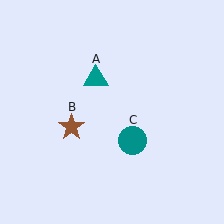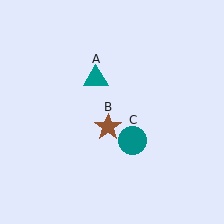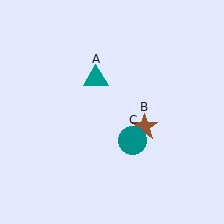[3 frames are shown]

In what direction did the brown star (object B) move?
The brown star (object B) moved right.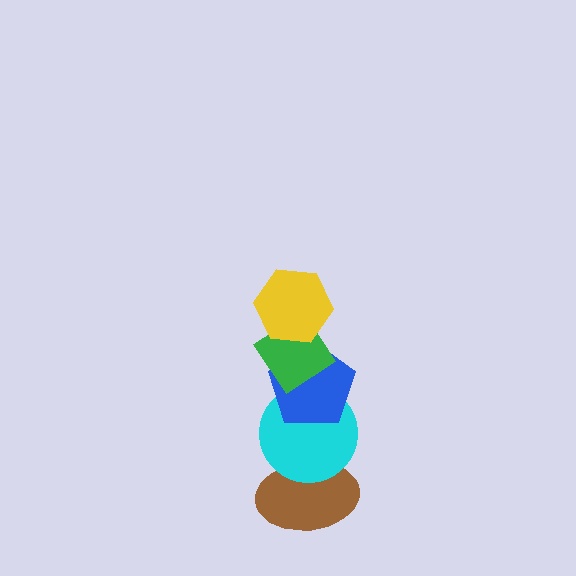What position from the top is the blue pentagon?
The blue pentagon is 3rd from the top.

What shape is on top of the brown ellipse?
The cyan circle is on top of the brown ellipse.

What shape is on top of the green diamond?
The yellow hexagon is on top of the green diamond.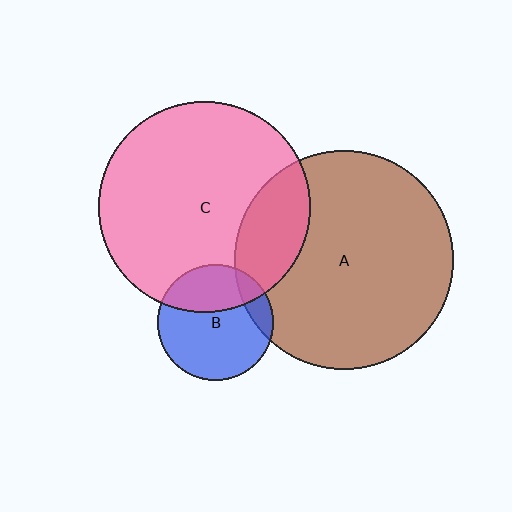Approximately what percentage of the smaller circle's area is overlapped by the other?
Approximately 15%.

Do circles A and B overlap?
Yes.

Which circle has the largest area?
Circle A (brown).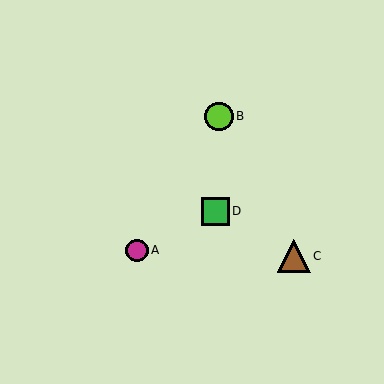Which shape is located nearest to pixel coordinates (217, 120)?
The lime circle (labeled B) at (219, 116) is nearest to that location.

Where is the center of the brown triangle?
The center of the brown triangle is at (294, 256).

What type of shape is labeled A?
Shape A is a magenta circle.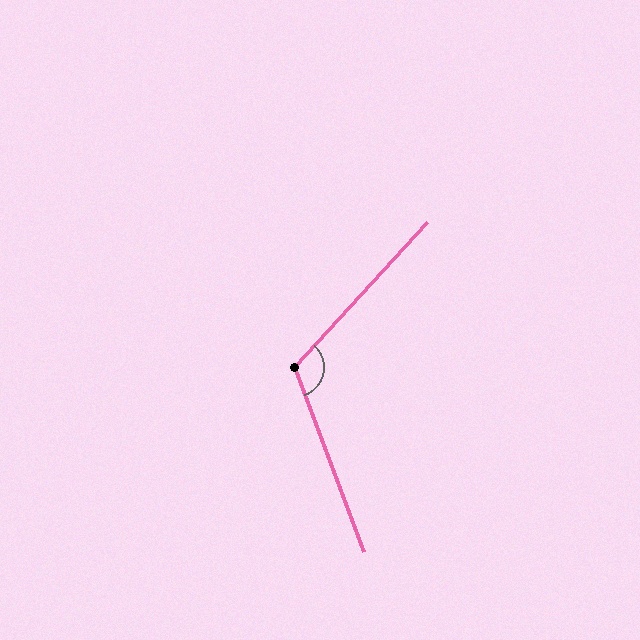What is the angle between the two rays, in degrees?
Approximately 117 degrees.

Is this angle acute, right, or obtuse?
It is obtuse.